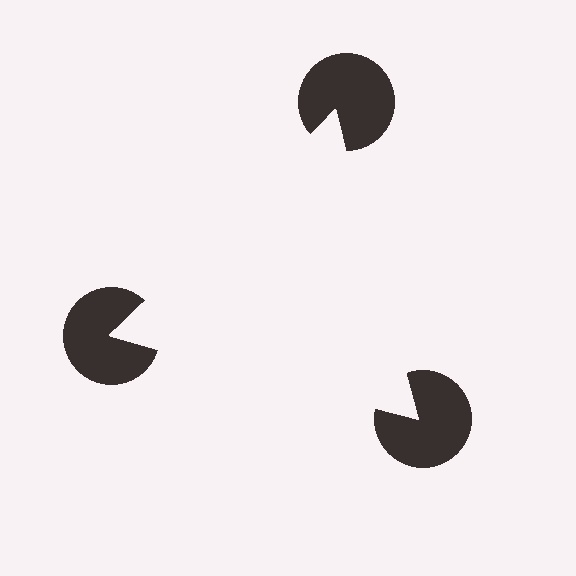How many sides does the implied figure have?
3 sides.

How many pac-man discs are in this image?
There are 3 — one at each vertex of the illusory triangle.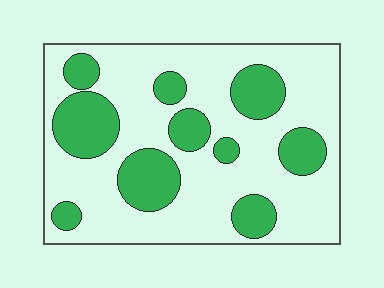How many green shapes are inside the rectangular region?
10.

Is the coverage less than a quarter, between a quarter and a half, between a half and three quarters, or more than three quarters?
Between a quarter and a half.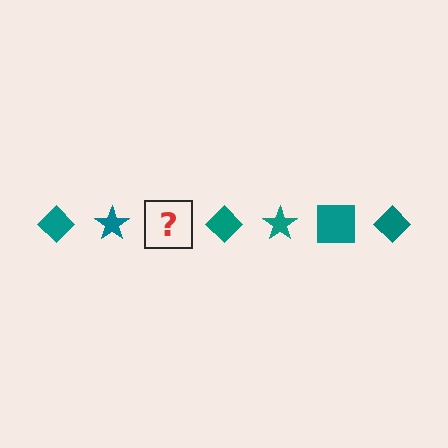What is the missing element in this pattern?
The missing element is a teal square.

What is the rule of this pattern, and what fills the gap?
The rule is that the pattern cycles through diamond, star, square shapes in teal. The gap should be filled with a teal square.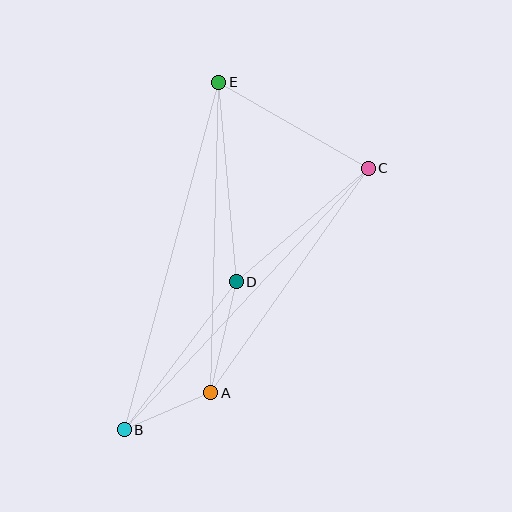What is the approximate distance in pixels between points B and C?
The distance between B and C is approximately 358 pixels.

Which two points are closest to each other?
Points A and B are closest to each other.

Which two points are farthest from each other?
Points B and E are farthest from each other.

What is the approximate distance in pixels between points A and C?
The distance between A and C is approximately 274 pixels.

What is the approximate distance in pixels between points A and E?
The distance between A and E is approximately 311 pixels.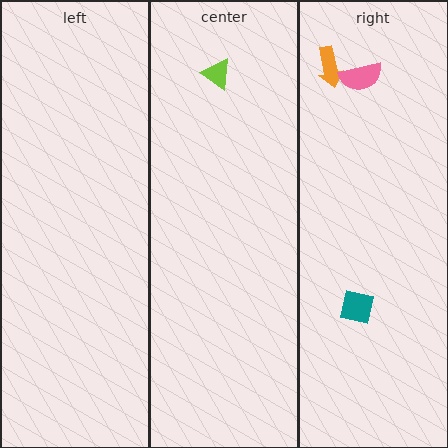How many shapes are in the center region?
1.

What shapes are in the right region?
The teal square, the orange arrow, the pink semicircle.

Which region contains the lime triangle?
The center region.